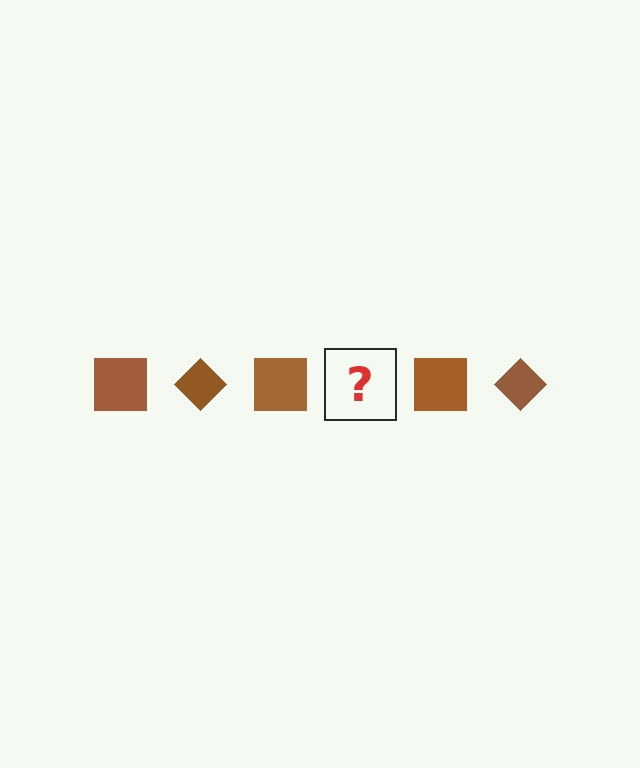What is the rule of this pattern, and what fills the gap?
The rule is that the pattern cycles through square, diamond shapes in brown. The gap should be filled with a brown diamond.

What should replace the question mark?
The question mark should be replaced with a brown diamond.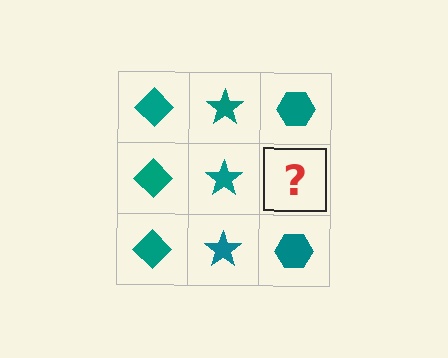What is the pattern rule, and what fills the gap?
The rule is that each column has a consistent shape. The gap should be filled with a teal hexagon.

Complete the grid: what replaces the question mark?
The question mark should be replaced with a teal hexagon.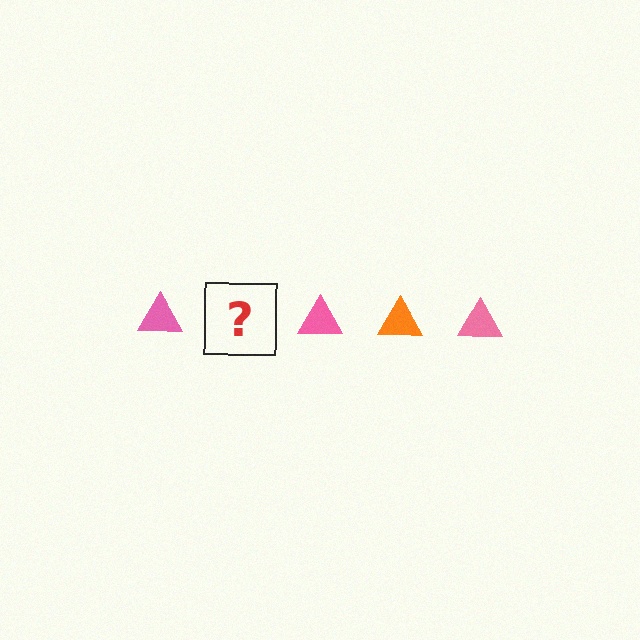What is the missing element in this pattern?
The missing element is an orange triangle.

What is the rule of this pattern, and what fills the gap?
The rule is that the pattern cycles through pink, orange triangles. The gap should be filled with an orange triangle.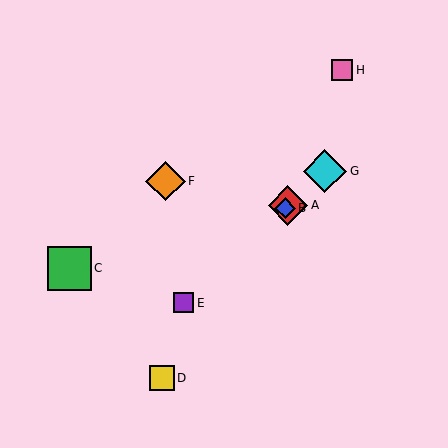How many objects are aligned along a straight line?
4 objects (A, B, E, G) are aligned along a straight line.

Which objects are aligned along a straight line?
Objects A, B, E, G are aligned along a straight line.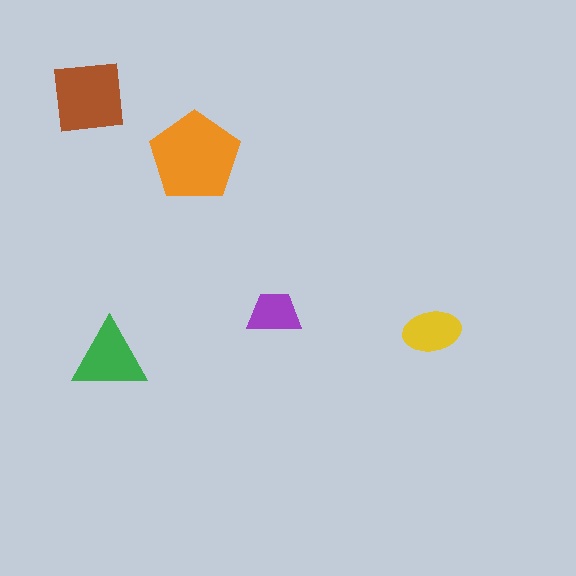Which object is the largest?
The orange pentagon.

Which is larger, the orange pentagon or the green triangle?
The orange pentagon.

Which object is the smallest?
The purple trapezoid.